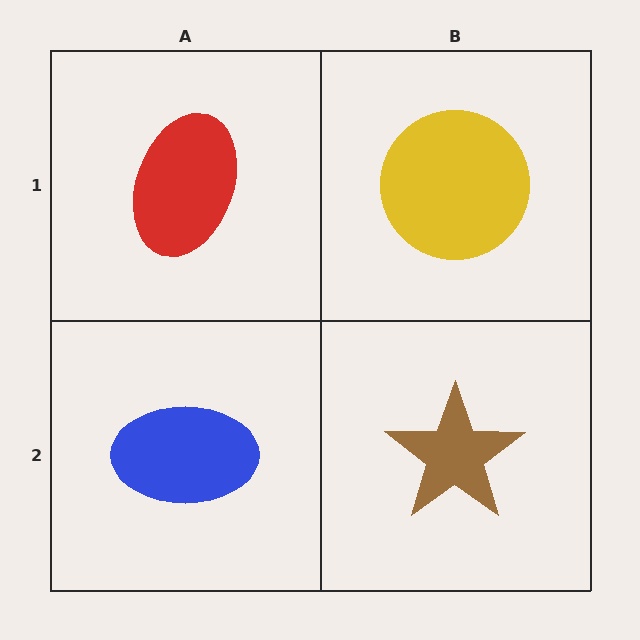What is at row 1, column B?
A yellow circle.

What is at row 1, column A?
A red ellipse.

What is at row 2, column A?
A blue ellipse.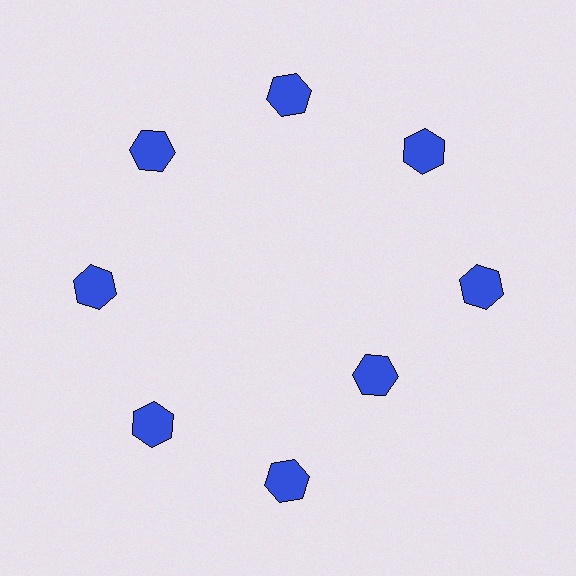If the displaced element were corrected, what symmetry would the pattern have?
It would have 8-fold rotational symmetry — the pattern would map onto itself every 45 degrees.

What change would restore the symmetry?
The symmetry would be restored by moving it outward, back onto the ring so that all 8 hexagons sit at equal angles and equal distance from the center.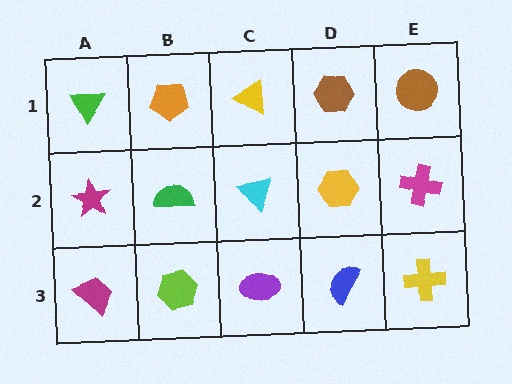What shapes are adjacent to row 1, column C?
A cyan triangle (row 2, column C), an orange pentagon (row 1, column B), a brown hexagon (row 1, column D).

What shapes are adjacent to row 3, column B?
A green semicircle (row 2, column B), a magenta trapezoid (row 3, column A), a purple ellipse (row 3, column C).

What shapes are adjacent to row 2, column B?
An orange pentagon (row 1, column B), a lime hexagon (row 3, column B), a magenta star (row 2, column A), a cyan triangle (row 2, column C).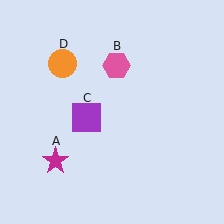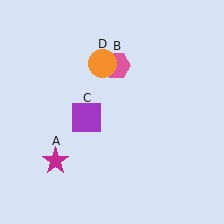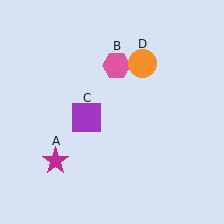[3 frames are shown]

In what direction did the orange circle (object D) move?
The orange circle (object D) moved right.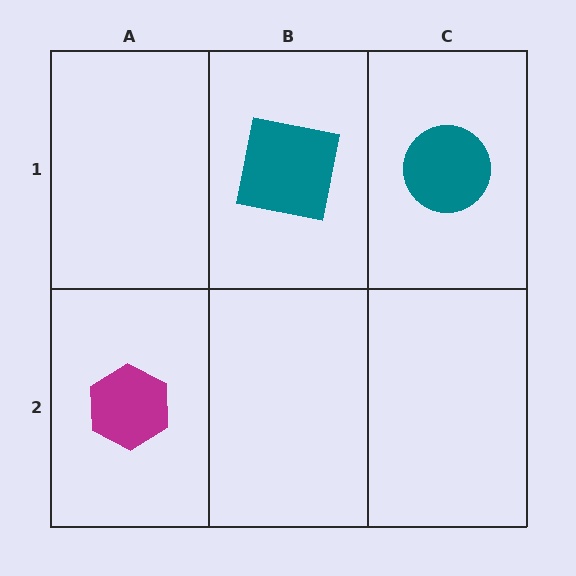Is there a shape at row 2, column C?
No, that cell is empty.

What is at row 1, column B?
A teal square.